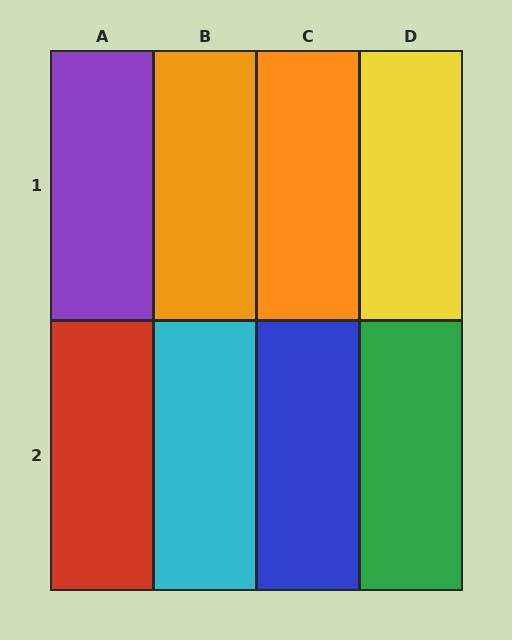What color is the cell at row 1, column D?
Yellow.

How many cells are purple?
1 cell is purple.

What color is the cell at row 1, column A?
Purple.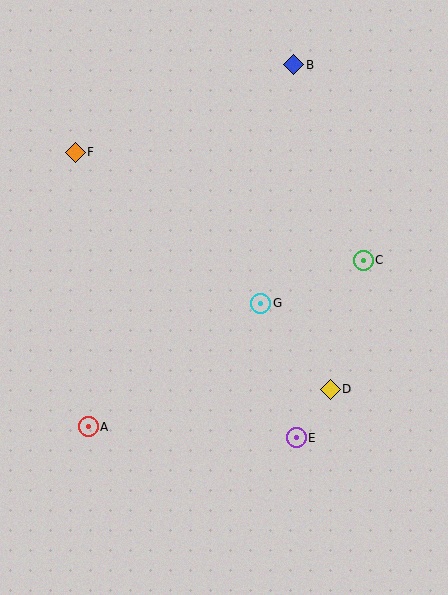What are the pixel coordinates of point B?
Point B is at (294, 65).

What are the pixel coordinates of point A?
Point A is at (89, 427).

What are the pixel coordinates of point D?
Point D is at (330, 389).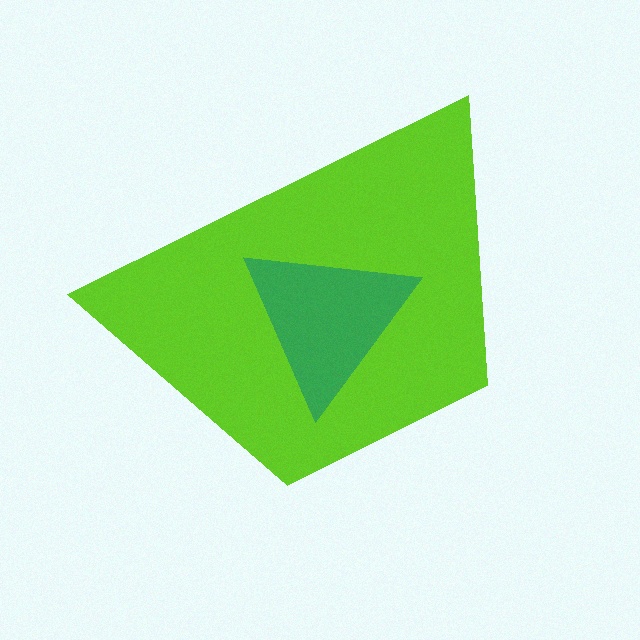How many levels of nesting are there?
2.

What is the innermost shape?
The green triangle.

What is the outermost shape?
The lime trapezoid.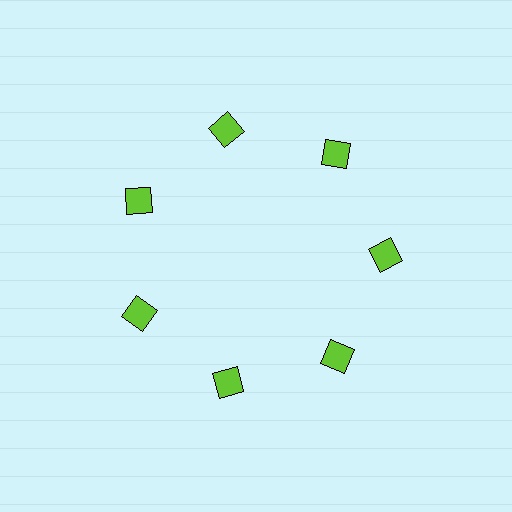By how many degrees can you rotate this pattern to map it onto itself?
The pattern maps onto itself every 51 degrees of rotation.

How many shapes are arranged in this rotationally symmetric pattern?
There are 7 shapes, arranged in 7 groups of 1.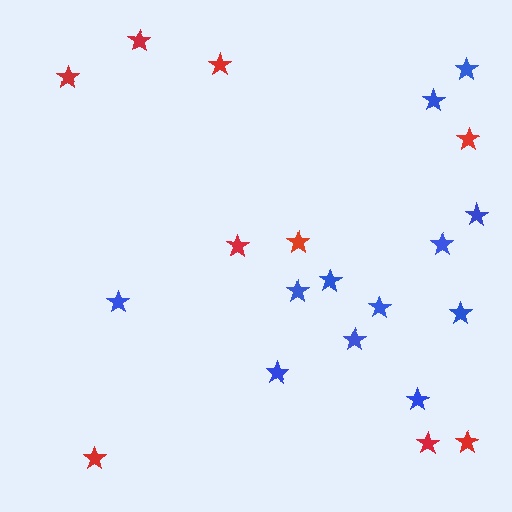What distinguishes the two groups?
There are 2 groups: one group of red stars (9) and one group of blue stars (12).